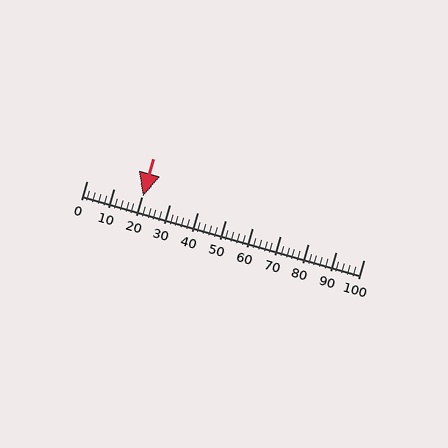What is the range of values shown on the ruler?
The ruler shows values from 0 to 100.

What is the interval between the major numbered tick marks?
The major tick marks are spaced 10 units apart.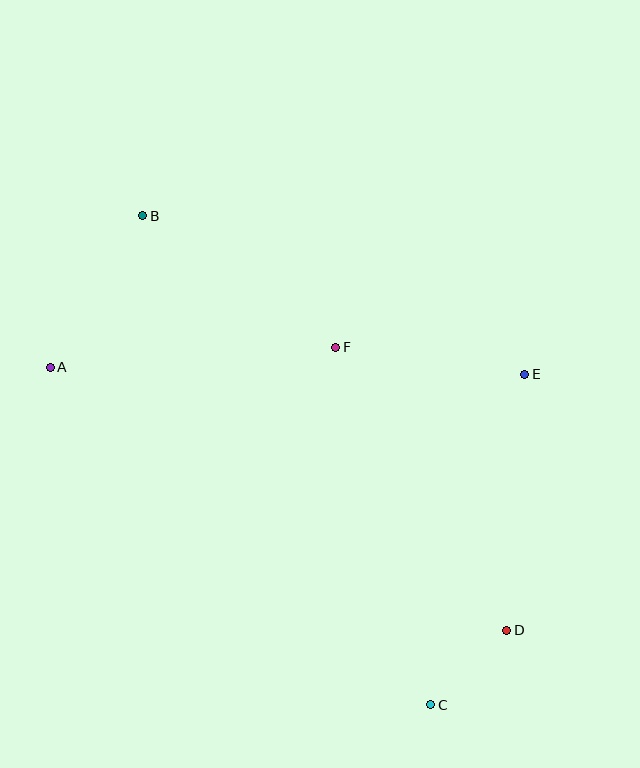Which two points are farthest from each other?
Points B and C are farthest from each other.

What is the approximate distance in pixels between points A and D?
The distance between A and D is approximately 526 pixels.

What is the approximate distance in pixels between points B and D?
The distance between B and D is approximately 552 pixels.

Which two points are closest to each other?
Points C and D are closest to each other.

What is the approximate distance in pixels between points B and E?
The distance between B and E is approximately 413 pixels.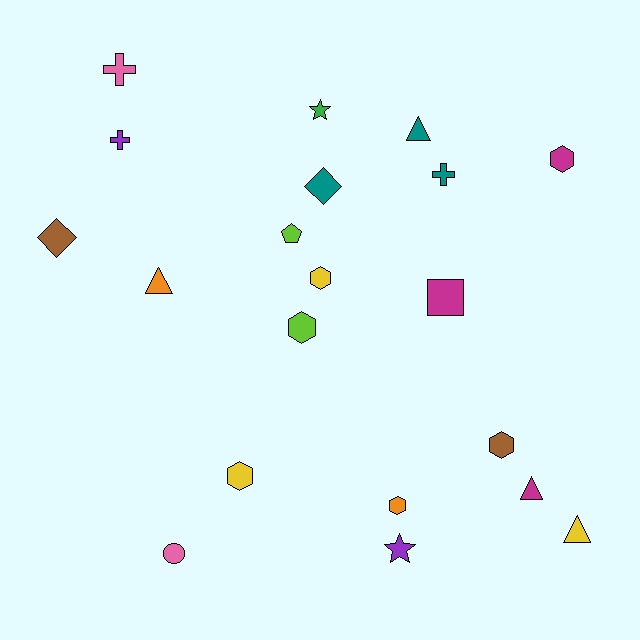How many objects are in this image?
There are 20 objects.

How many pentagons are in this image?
There is 1 pentagon.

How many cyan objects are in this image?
There are no cyan objects.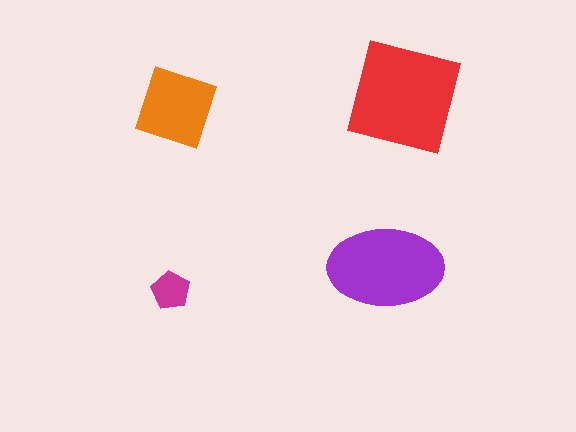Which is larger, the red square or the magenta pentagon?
The red square.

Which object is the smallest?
The magenta pentagon.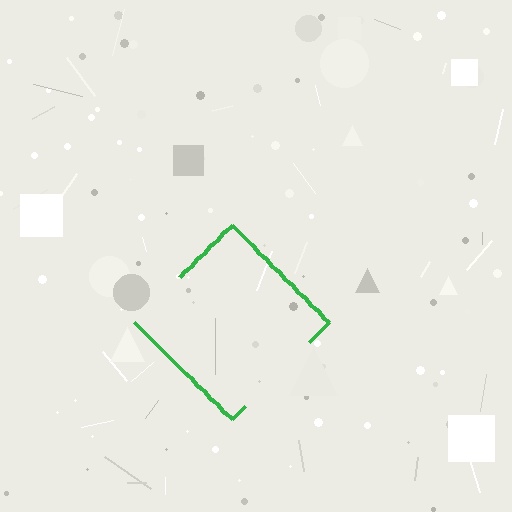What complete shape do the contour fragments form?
The contour fragments form a diamond.